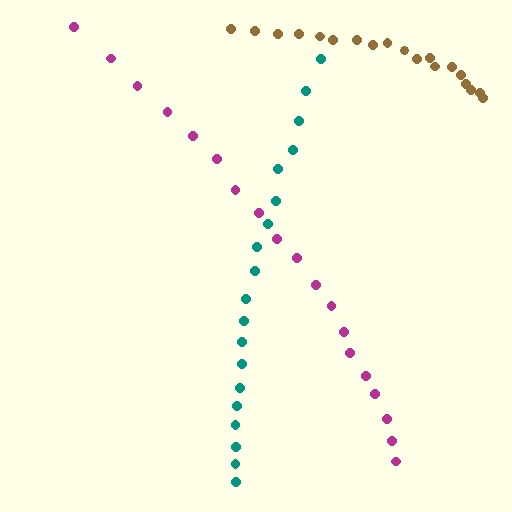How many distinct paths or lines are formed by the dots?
There are 3 distinct paths.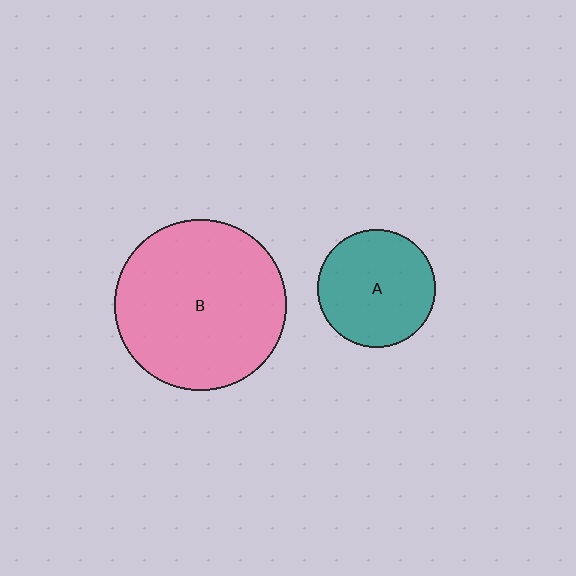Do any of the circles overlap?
No, none of the circles overlap.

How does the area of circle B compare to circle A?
Approximately 2.1 times.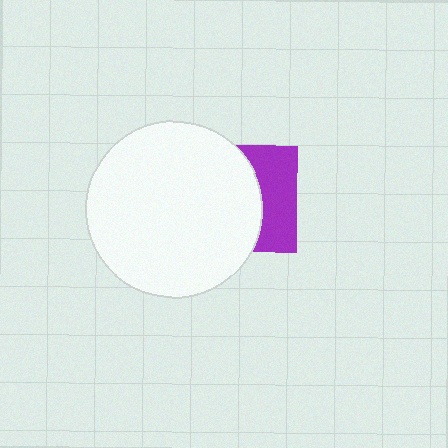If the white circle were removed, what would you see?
You would see the complete purple square.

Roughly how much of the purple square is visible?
A small part of it is visible (roughly 38%).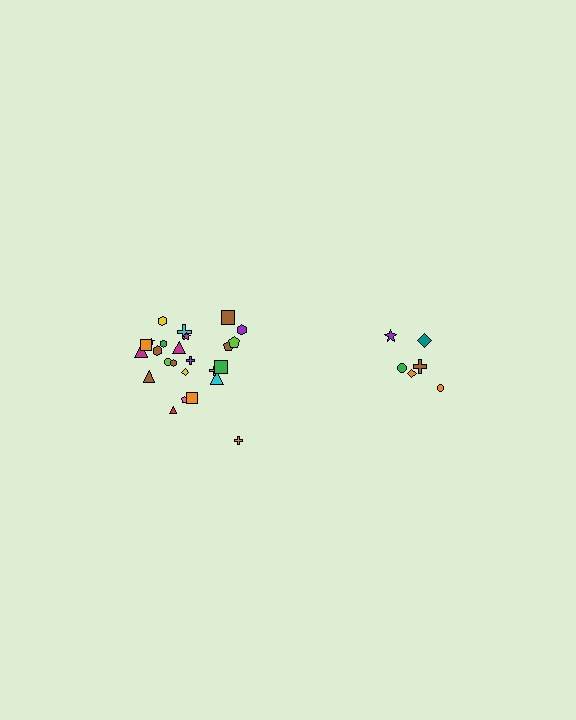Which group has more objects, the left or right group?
The left group.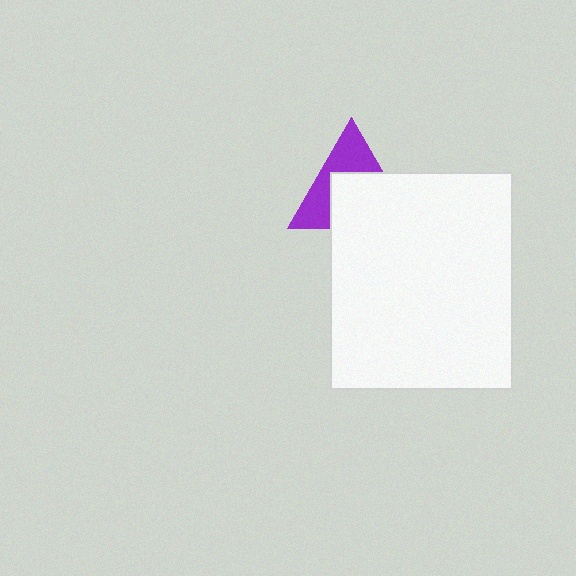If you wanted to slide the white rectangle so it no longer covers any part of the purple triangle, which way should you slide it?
Slide it down — that is the most direct way to separate the two shapes.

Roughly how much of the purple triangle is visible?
A small part of it is visible (roughly 44%).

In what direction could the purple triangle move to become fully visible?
The purple triangle could move up. That would shift it out from behind the white rectangle entirely.